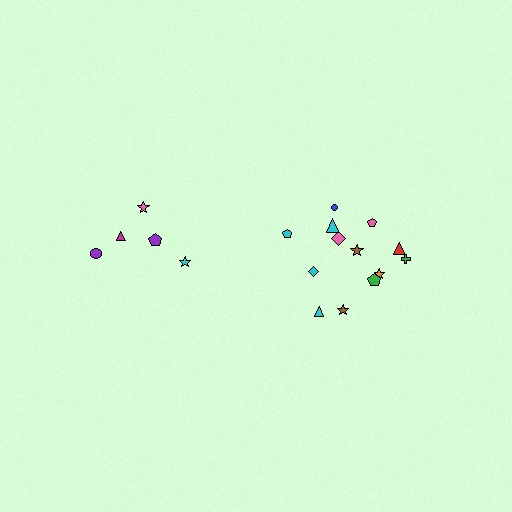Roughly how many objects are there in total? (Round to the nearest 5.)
Roughly 20 objects in total.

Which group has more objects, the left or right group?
The right group.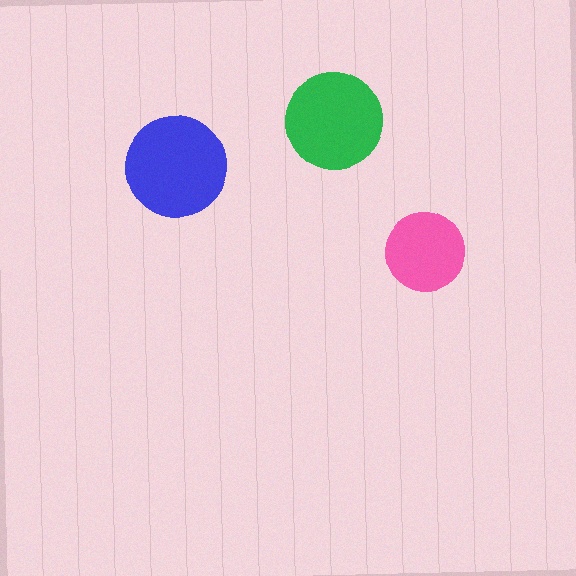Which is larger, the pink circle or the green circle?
The green one.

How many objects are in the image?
There are 3 objects in the image.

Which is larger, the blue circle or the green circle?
The blue one.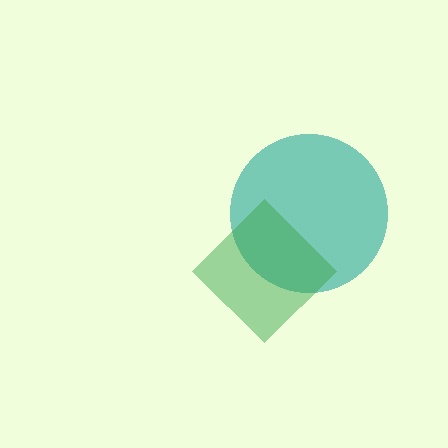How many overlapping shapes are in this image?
There are 2 overlapping shapes in the image.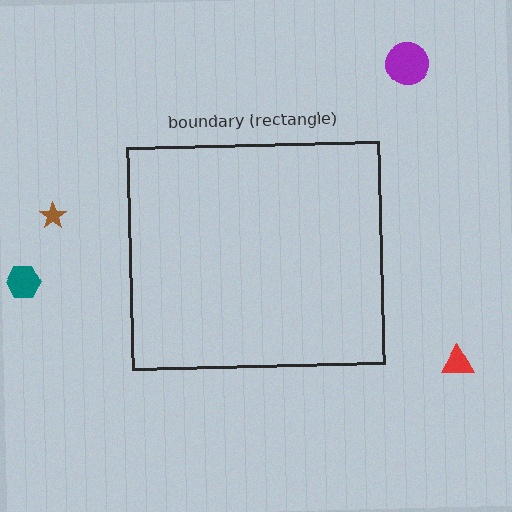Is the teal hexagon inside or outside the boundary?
Outside.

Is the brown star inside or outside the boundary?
Outside.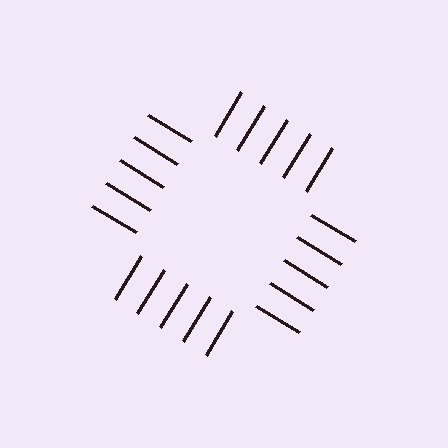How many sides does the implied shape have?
4 sides — the line-ends trace a square.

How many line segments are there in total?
20 — 5 along each of the 4 edges.